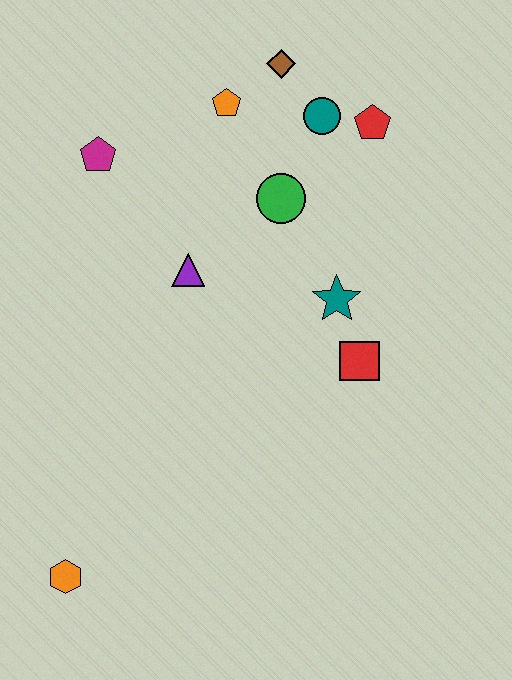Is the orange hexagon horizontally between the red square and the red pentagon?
No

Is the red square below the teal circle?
Yes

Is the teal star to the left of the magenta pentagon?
No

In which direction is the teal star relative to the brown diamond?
The teal star is below the brown diamond.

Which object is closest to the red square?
The teal star is closest to the red square.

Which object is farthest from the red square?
The orange hexagon is farthest from the red square.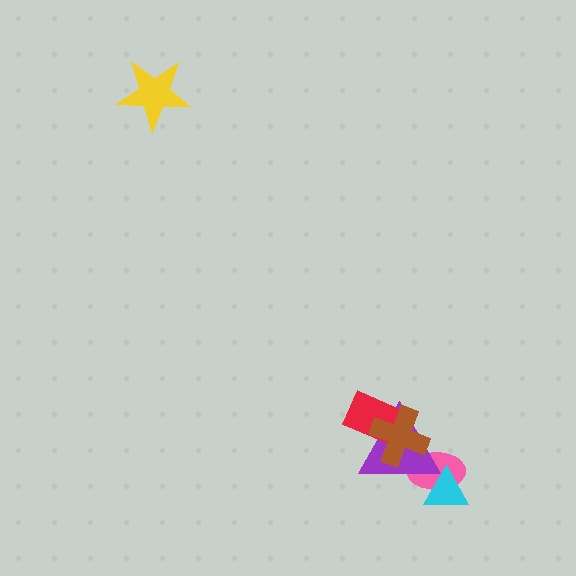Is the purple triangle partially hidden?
Yes, it is partially covered by another shape.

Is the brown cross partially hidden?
No, no other shape covers it.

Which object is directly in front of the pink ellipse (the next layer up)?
The purple triangle is directly in front of the pink ellipse.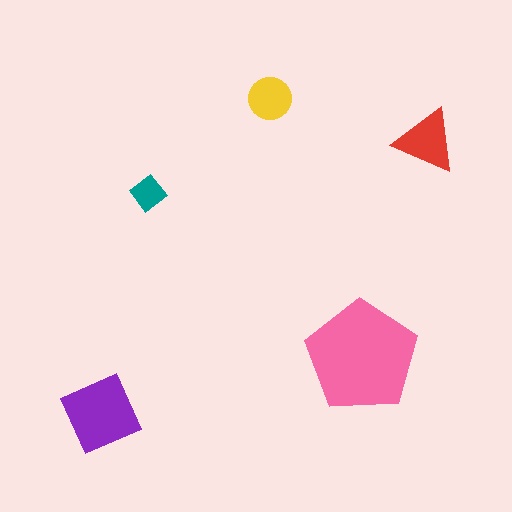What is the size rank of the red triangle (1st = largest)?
3rd.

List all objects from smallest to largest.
The teal diamond, the yellow circle, the red triangle, the purple diamond, the pink pentagon.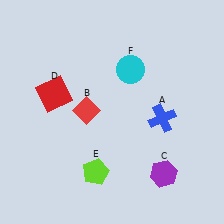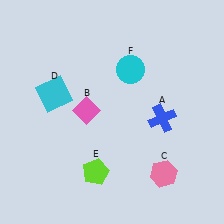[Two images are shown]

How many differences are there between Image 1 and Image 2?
There are 3 differences between the two images.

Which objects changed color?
B changed from red to pink. C changed from purple to pink. D changed from red to cyan.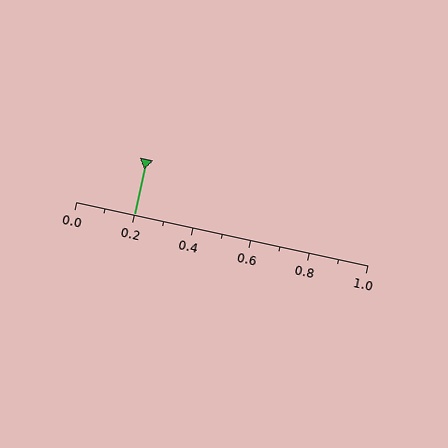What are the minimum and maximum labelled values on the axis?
The axis runs from 0.0 to 1.0.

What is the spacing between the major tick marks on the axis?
The major ticks are spaced 0.2 apart.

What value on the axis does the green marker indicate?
The marker indicates approximately 0.2.